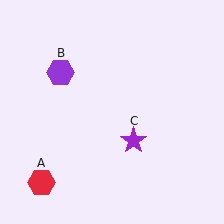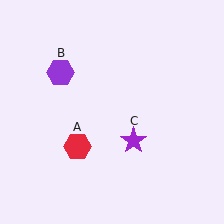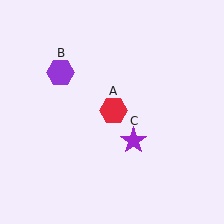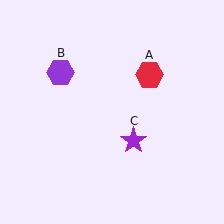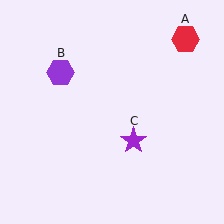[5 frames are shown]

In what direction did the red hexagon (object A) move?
The red hexagon (object A) moved up and to the right.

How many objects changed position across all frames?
1 object changed position: red hexagon (object A).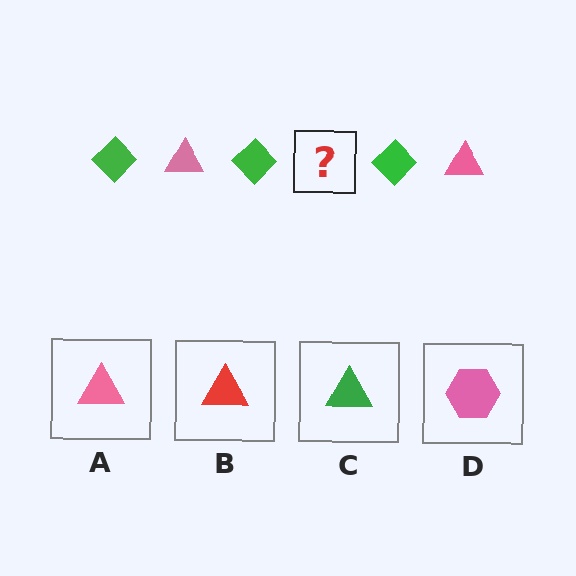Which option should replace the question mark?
Option A.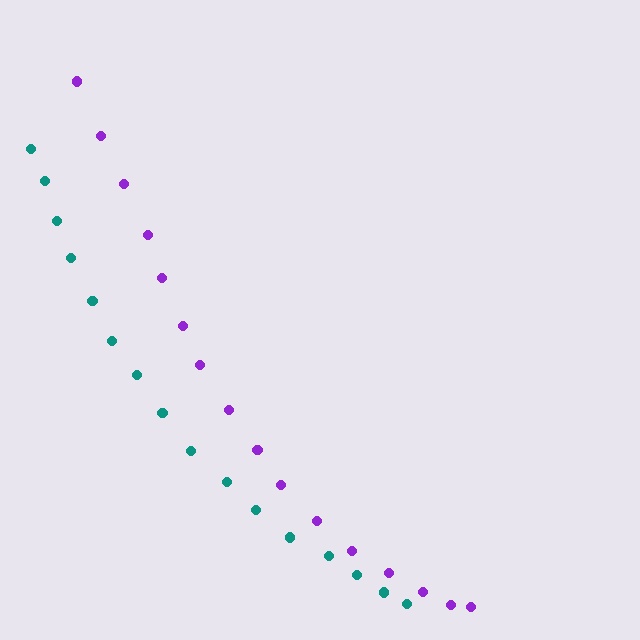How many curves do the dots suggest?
There are 2 distinct paths.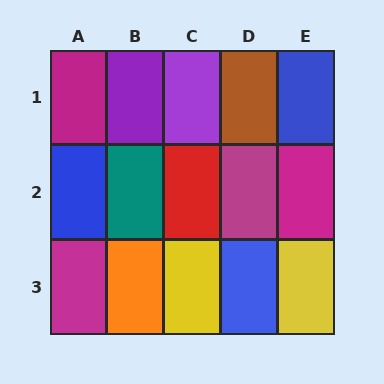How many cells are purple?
2 cells are purple.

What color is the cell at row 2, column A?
Blue.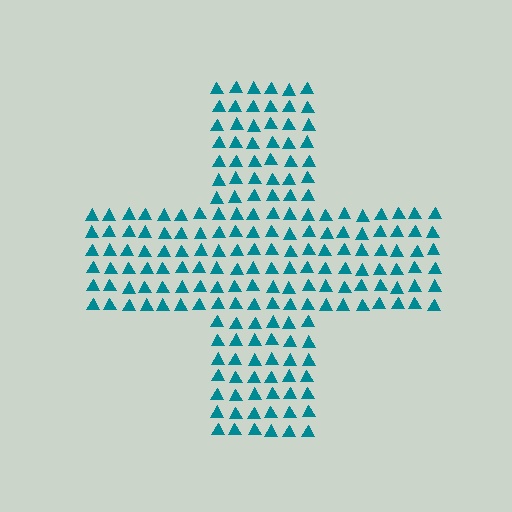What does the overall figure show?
The overall figure shows a cross.